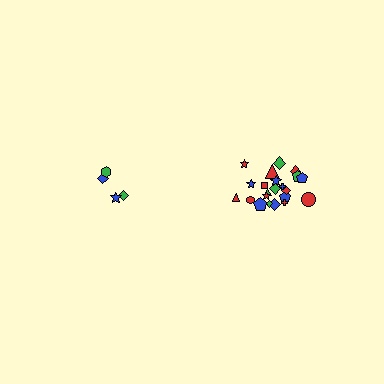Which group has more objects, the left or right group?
The right group.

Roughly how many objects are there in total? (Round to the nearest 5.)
Roughly 25 objects in total.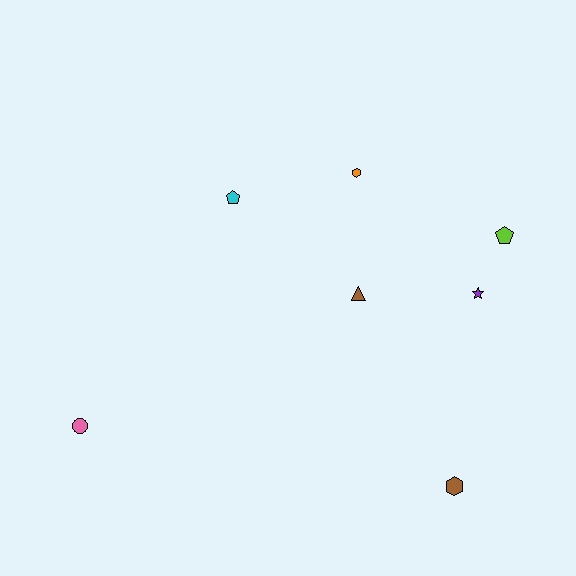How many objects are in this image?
There are 7 objects.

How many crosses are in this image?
There are no crosses.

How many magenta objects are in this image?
There are no magenta objects.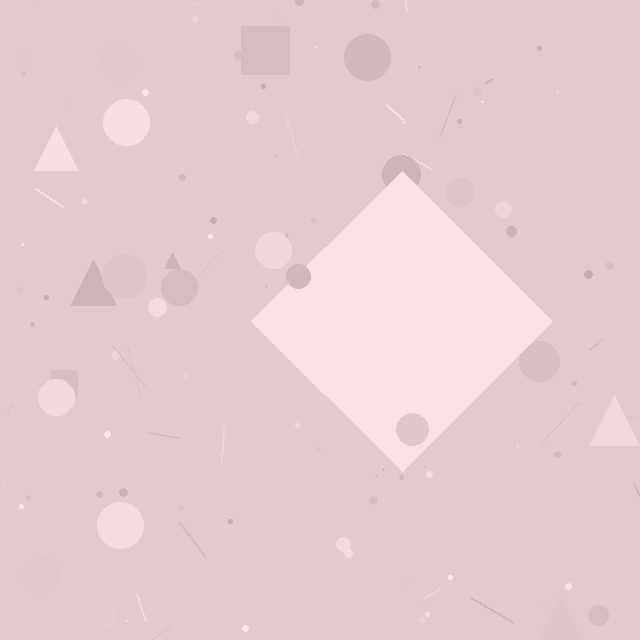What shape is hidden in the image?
A diamond is hidden in the image.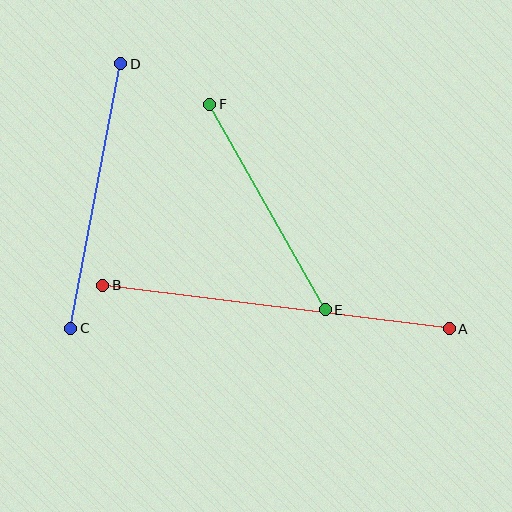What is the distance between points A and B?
The distance is approximately 349 pixels.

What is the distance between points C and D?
The distance is approximately 269 pixels.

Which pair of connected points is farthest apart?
Points A and B are farthest apart.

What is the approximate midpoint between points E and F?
The midpoint is at approximately (267, 207) pixels.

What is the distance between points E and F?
The distance is approximately 236 pixels.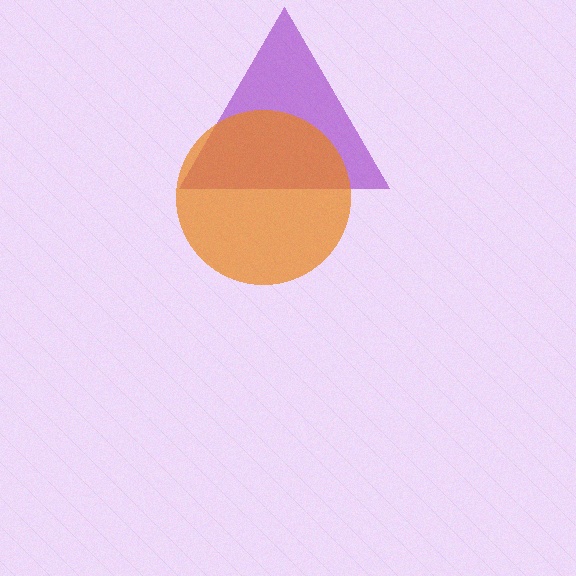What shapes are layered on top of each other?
The layered shapes are: a purple triangle, an orange circle.